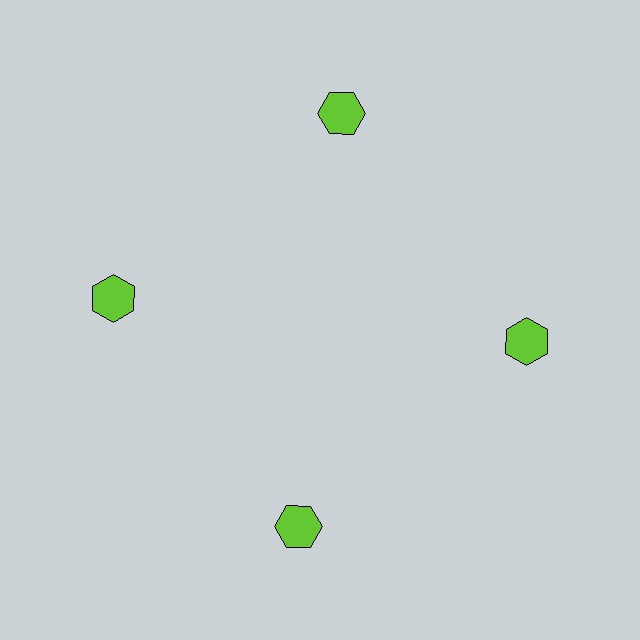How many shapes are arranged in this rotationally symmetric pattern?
There are 4 shapes, arranged in 4 groups of 1.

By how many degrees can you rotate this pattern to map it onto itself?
The pattern maps onto itself every 90 degrees of rotation.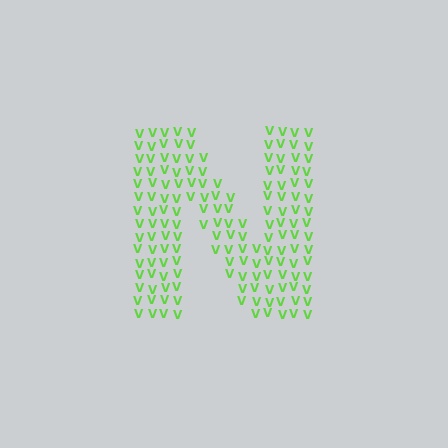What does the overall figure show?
The overall figure shows the letter N.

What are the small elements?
The small elements are letter V's.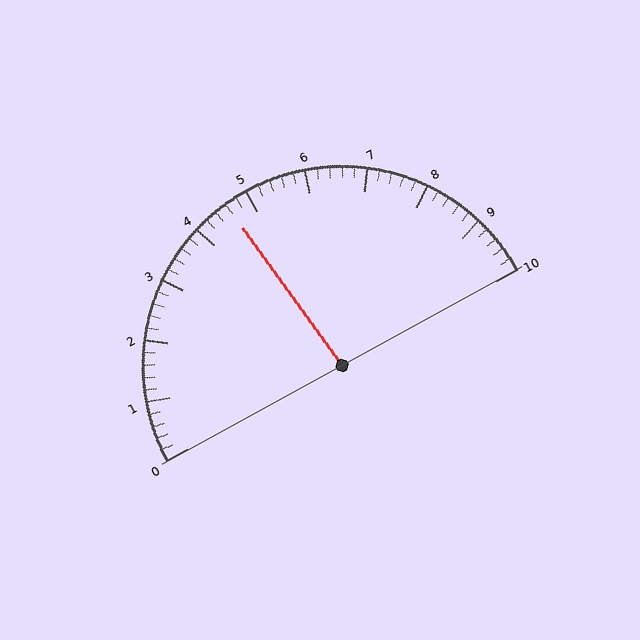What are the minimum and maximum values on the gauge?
The gauge ranges from 0 to 10.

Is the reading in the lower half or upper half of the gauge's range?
The reading is in the lower half of the range (0 to 10).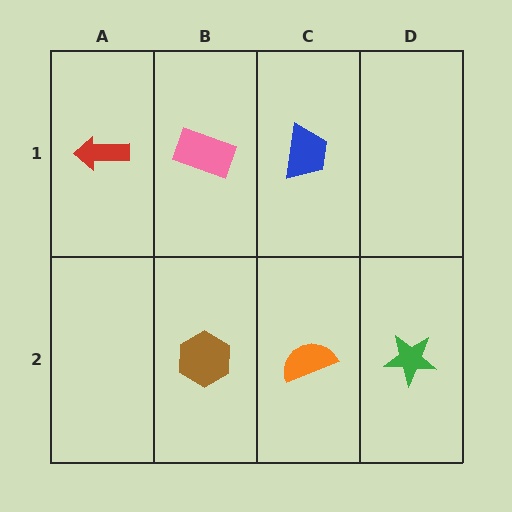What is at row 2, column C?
An orange semicircle.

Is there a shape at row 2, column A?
No, that cell is empty.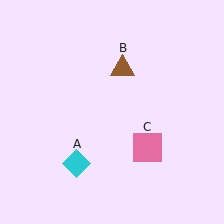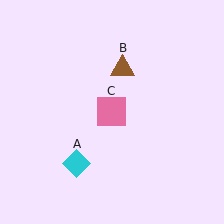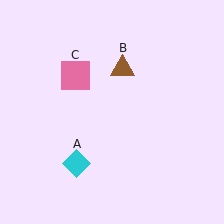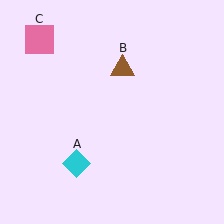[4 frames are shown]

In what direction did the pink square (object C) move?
The pink square (object C) moved up and to the left.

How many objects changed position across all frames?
1 object changed position: pink square (object C).